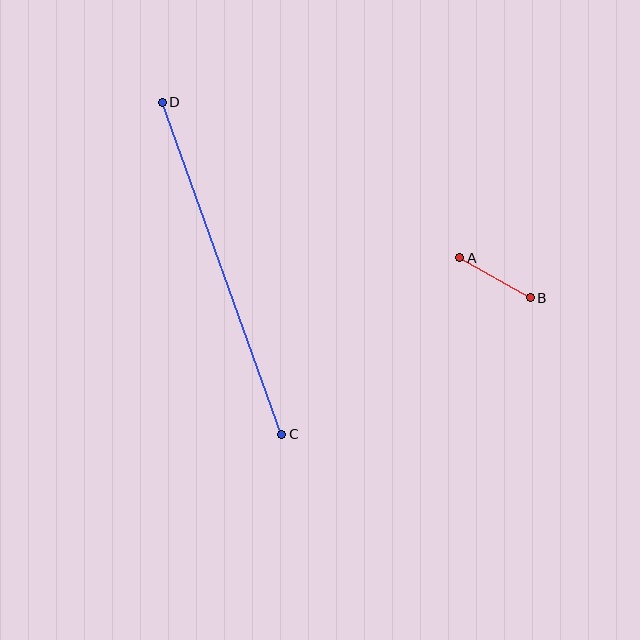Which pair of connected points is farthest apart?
Points C and D are farthest apart.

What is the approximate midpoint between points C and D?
The midpoint is at approximately (222, 268) pixels.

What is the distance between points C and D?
The distance is approximately 353 pixels.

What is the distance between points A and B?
The distance is approximately 81 pixels.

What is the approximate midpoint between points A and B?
The midpoint is at approximately (495, 278) pixels.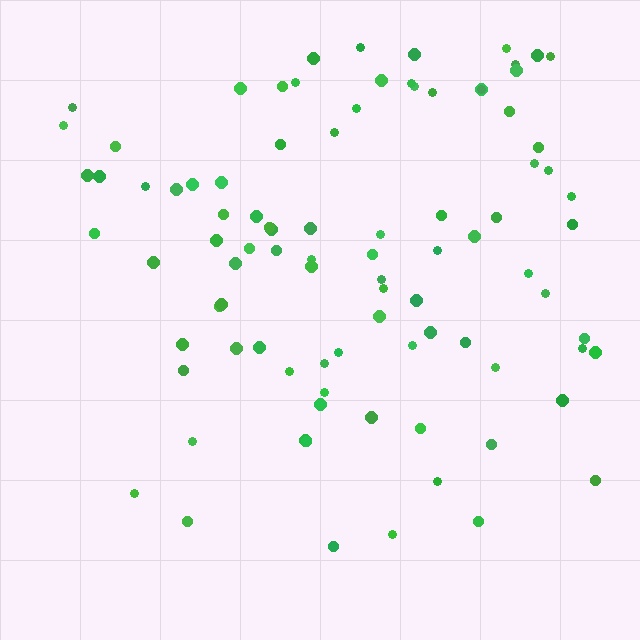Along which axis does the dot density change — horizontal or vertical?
Vertical.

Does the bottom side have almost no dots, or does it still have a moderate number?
Still a moderate number, just noticeably fewer than the top.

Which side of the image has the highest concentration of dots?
The top.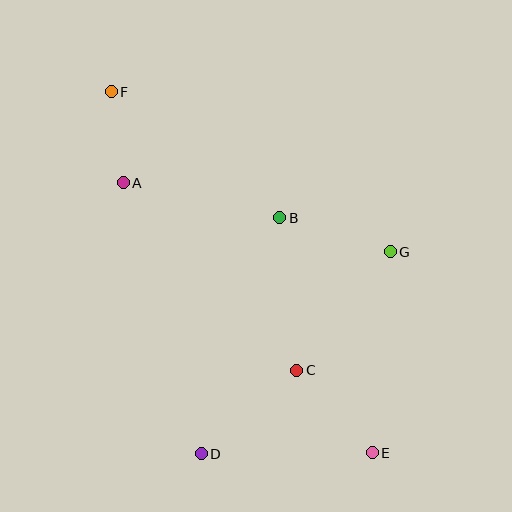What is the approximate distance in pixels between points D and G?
The distance between D and G is approximately 276 pixels.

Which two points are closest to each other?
Points A and F are closest to each other.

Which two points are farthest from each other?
Points E and F are farthest from each other.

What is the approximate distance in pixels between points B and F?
The distance between B and F is approximately 211 pixels.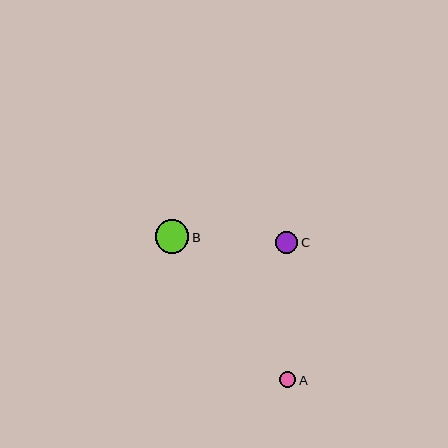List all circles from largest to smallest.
From largest to smallest: B, C, A.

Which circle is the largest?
Circle B is the largest with a size of approximately 34 pixels.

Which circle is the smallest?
Circle A is the smallest with a size of approximately 16 pixels.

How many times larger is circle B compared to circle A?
Circle B is approximately 2.1 times the size of circle A.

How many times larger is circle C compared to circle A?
Circle C is approximately 1.4 times the size of circle A.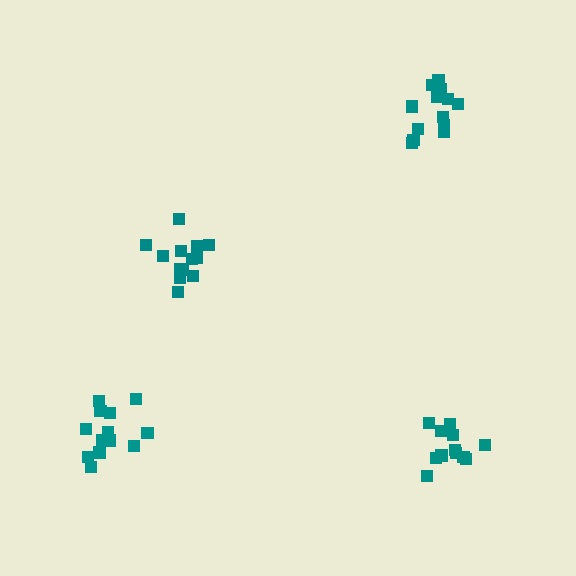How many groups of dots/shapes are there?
There are 4 groups.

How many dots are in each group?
Group 1: 14 dots, Group 2: 14 dots, Group 3: 13 dots, Group 4: 12 dots (53 total).